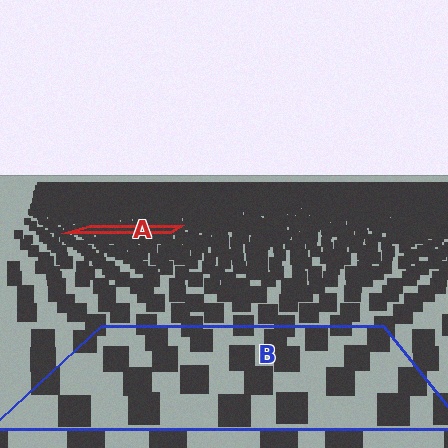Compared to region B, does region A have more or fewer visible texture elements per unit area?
Region A has more texture elements per unit area — they are packed more densely because it is farther away.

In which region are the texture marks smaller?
The texture marks are smaller in region A, because it is farther away.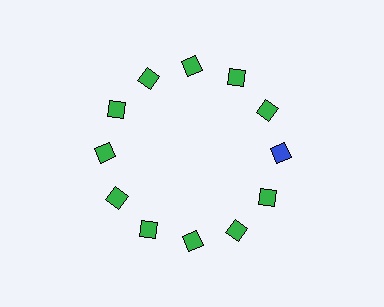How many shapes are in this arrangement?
There are 12 shapes arranged in a ring pattern.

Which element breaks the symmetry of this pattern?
The blue diamond at roughly the 3 o'clock position breaks the symmetry. All other shapes are green diamonds.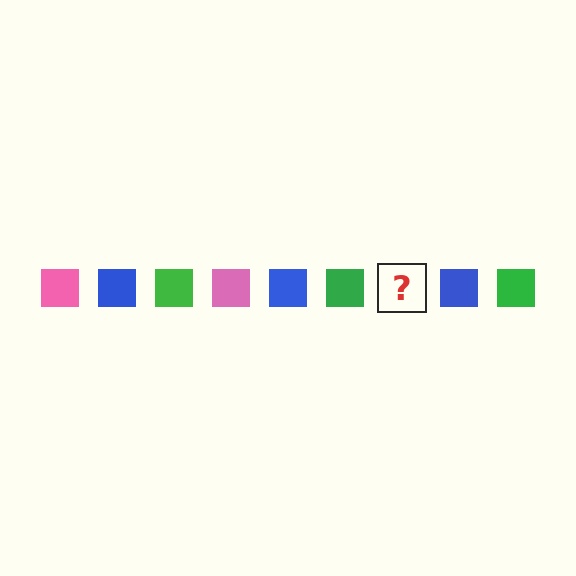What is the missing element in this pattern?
The missing element is a pink square.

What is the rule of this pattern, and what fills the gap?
The rule is that the pattern cycles through pink, blue, green squares. The gap should be filled with a pink square.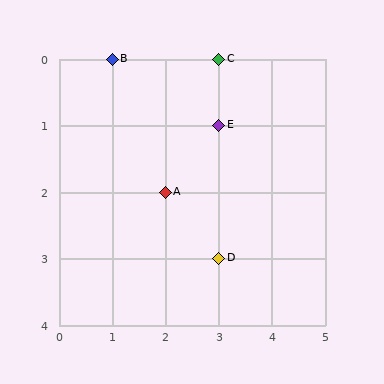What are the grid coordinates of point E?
Point E is at grid coordinates (3, 1).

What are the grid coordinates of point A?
Point A is at grid coordinates (2, 2).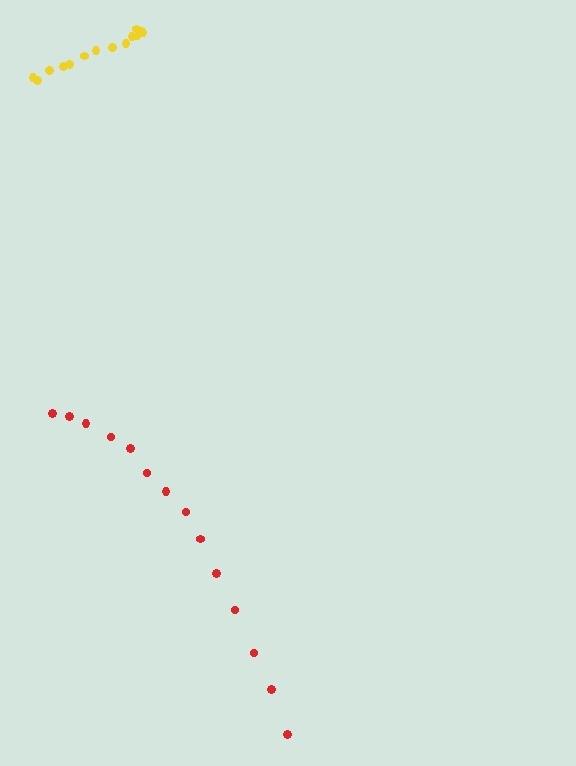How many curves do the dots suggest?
There are 2 distinct paths.